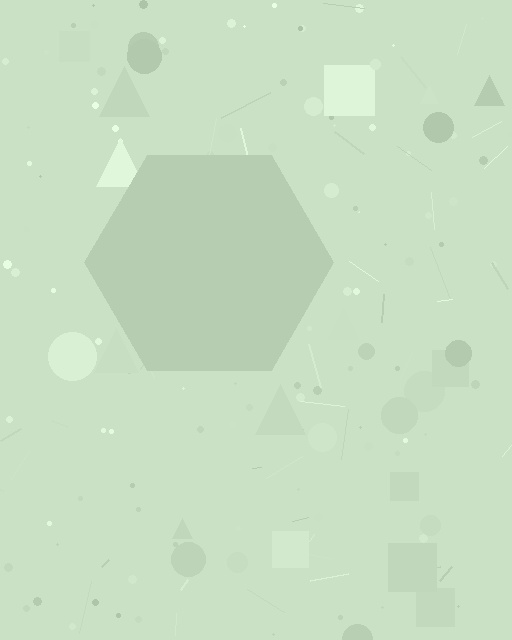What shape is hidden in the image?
A hexagon is hidden in the image.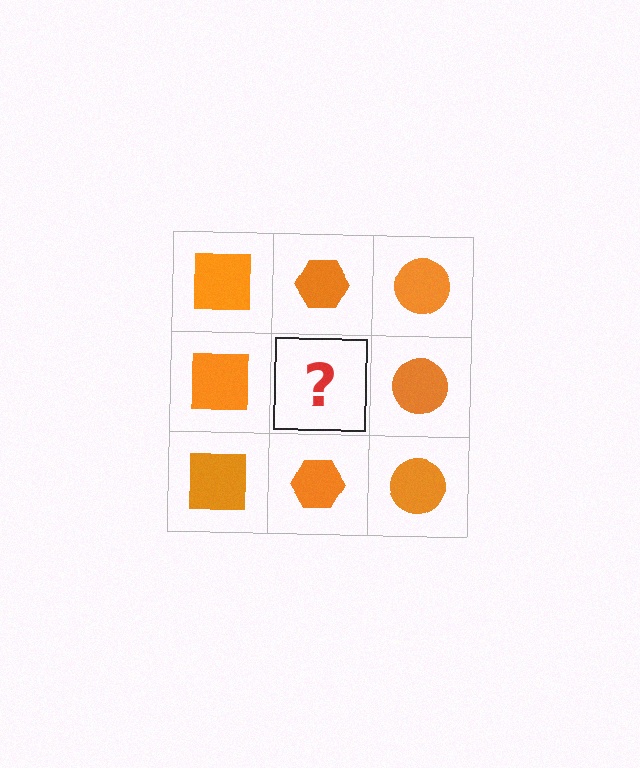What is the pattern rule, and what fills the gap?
The rule is that each column has a consistent shape. The gap should be filled with an orange hexagon.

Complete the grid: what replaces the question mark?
The question mark should be replaced with an orange hexagon.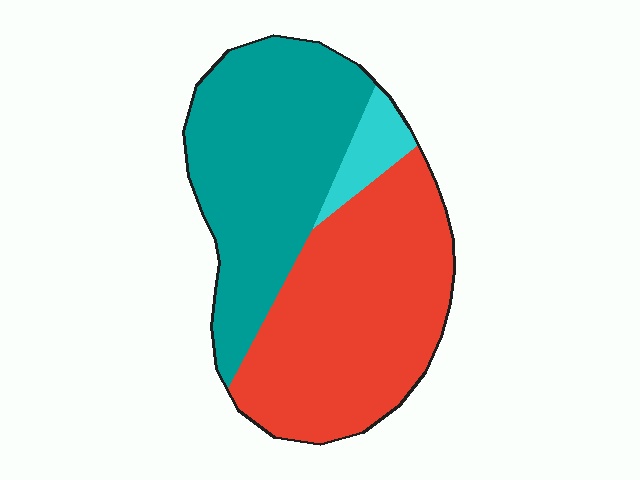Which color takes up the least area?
Cyan, at roughly 5%.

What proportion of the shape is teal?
Teal takes up between a third and a half of the shape.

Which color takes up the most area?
Red, at roughly 50%.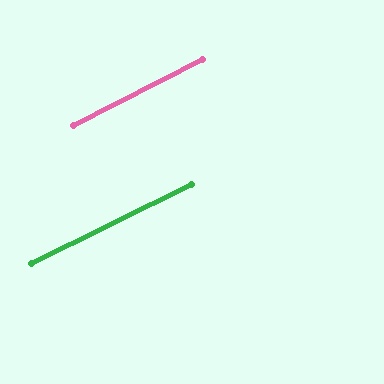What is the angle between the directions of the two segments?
Approximately 0 degrees.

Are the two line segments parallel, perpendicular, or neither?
Parallel — their directions differ by only 0.2°.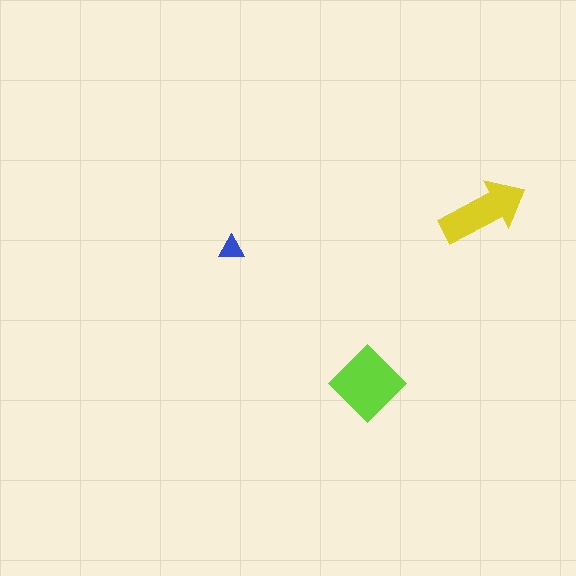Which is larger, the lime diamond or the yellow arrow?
The lime diamond.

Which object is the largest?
The lime diamond.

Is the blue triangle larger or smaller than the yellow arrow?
Smaller.